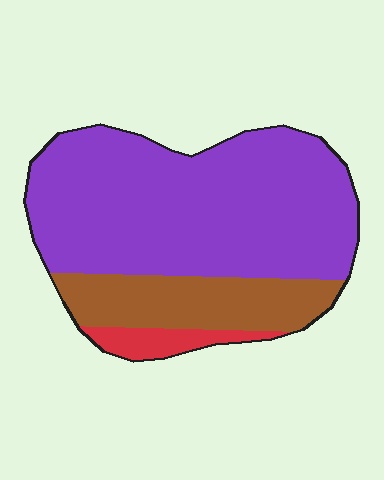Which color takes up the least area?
Red, at roughly 5%.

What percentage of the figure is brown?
Brown covers 22% of the figure.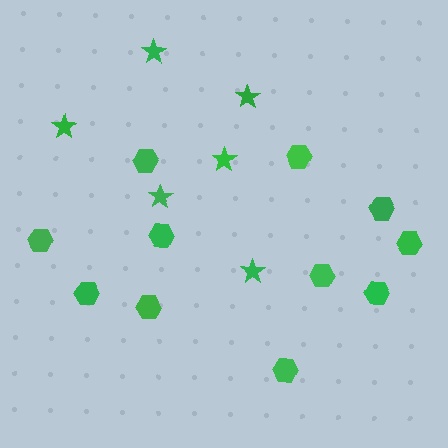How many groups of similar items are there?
There are 2 groups: one group of hexagons (11) and one group of stars (6).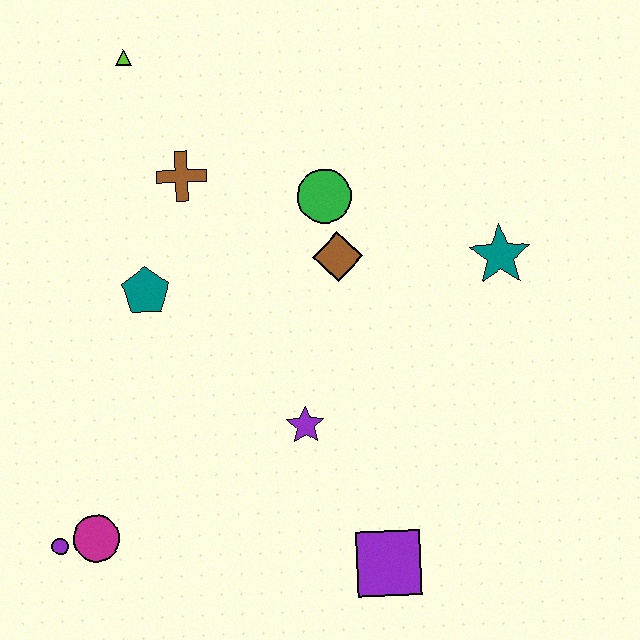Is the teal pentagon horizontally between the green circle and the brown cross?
No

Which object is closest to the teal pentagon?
The brown cross is closest to the teal pentagon.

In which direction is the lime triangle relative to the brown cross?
The lime triangle is above the brown cross.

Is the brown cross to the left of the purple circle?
No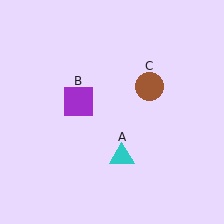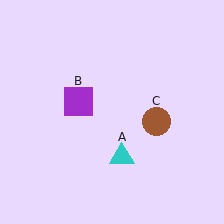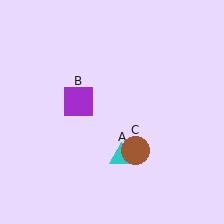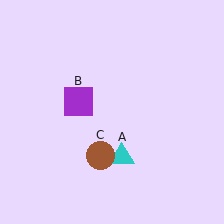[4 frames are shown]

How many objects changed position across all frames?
1 object changed position: brown circle (object C).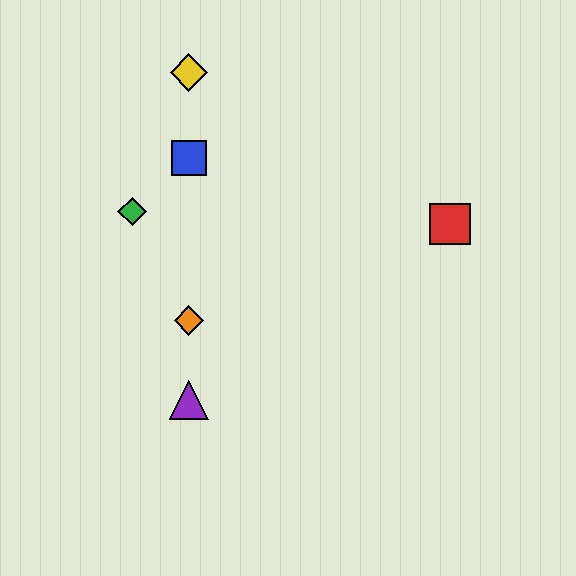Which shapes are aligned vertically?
The blue square, the yellow diamond, the purple triangle, the orange diamond are aligned vertically.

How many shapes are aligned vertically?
4 shapes (the blue square, the yellow diamond, the purple triangle, the orange diamond) are aligned vertically.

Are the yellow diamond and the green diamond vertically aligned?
No, the yellow diamond is at x≈189 and the green diamond is at x≈132.